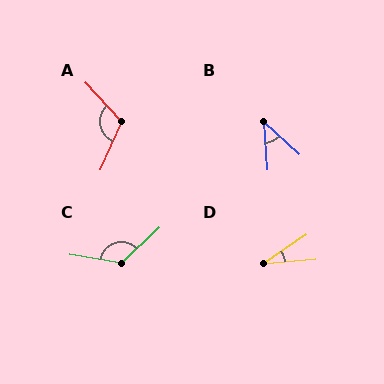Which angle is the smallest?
D, at approximately 30 degrees.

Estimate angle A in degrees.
Approximately 114 degrees.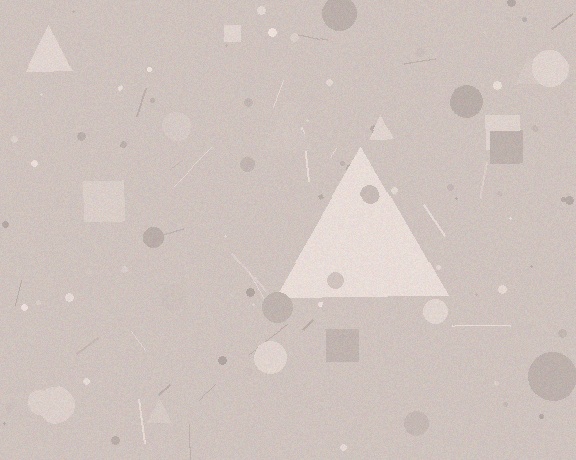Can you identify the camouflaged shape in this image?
The camouflaged shape is a triangle.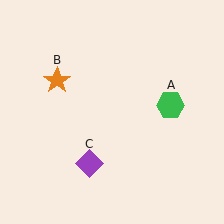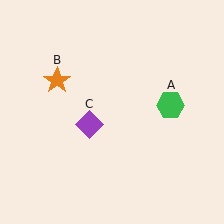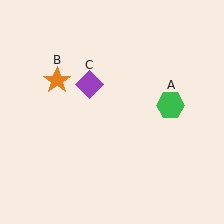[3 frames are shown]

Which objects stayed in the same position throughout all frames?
Green hexagon (object A) and orange star (object B) remained stationary.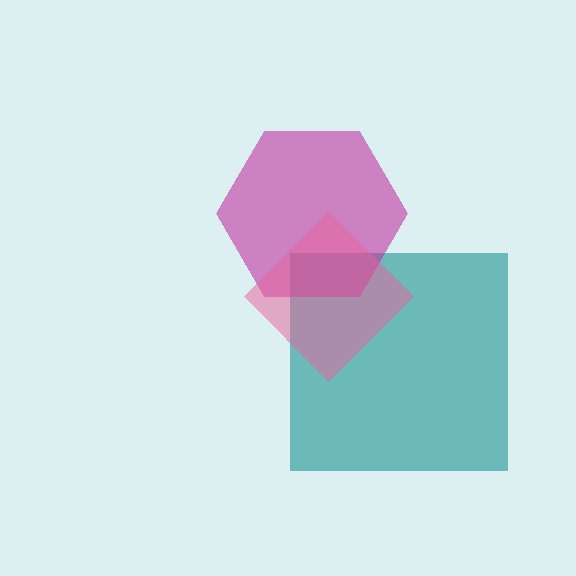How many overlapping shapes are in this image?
There are 3 overlapping shapes in the image.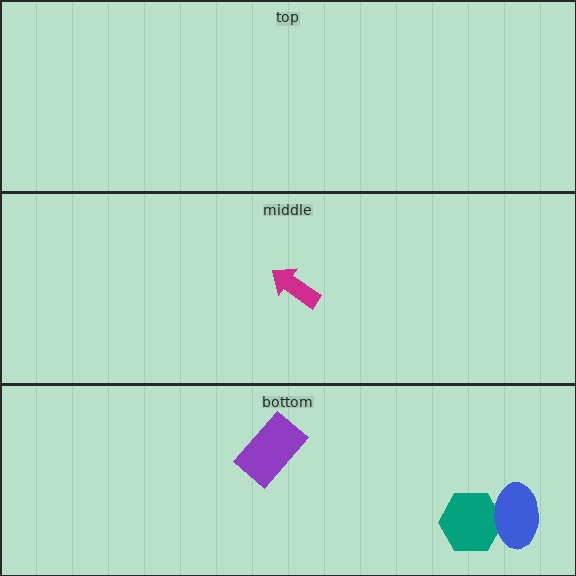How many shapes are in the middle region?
1.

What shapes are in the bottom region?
The purple rectangle, the teal hexagon, the blue ellipse.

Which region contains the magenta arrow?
The middle region.